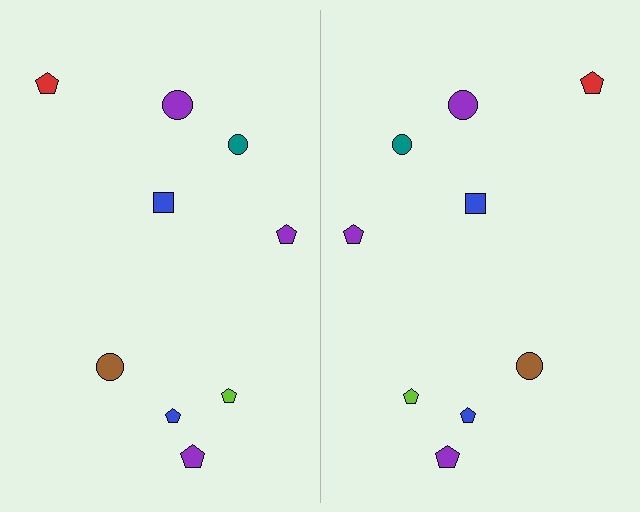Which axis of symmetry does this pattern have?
The pattern has a vertical axis of symmetry running through the center of the image.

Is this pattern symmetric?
Yes, this pattern has bilateral (reflection) symmetry.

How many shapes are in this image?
There are 18 shapes in this image.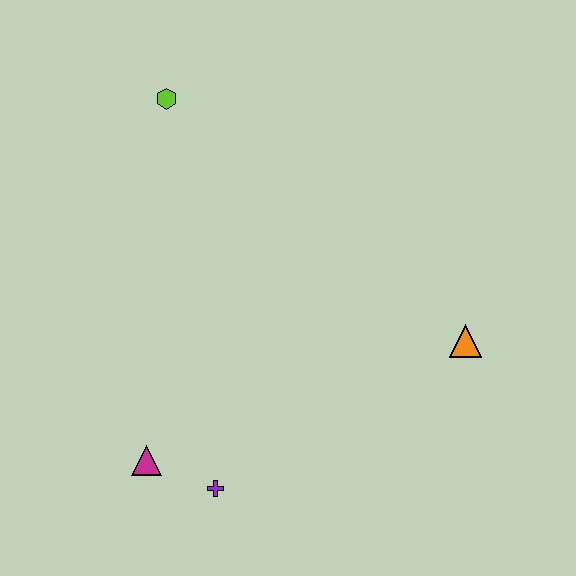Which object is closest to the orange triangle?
The purple cross is closest to the orange triangle.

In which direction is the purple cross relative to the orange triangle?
The purple cross is to the left of the orange triangle.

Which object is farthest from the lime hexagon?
The purple cross is farthest from the lime hexagon.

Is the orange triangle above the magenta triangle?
Yes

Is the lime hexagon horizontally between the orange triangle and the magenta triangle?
Yes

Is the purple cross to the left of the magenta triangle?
No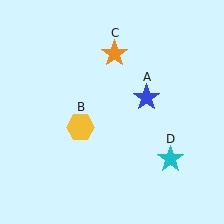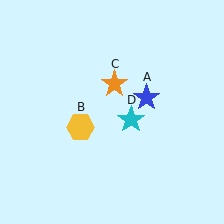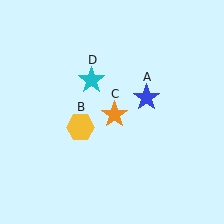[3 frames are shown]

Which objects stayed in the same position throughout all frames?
Blue star (object A) and yellow hexagon (object B) remained stationary.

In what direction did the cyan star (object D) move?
The cyan star (object D) moved up and to the left.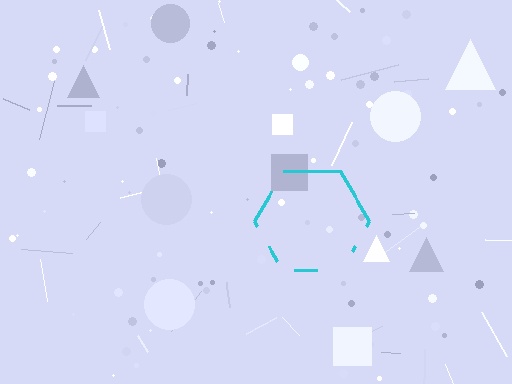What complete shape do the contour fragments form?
The contour fragments form a hexagon.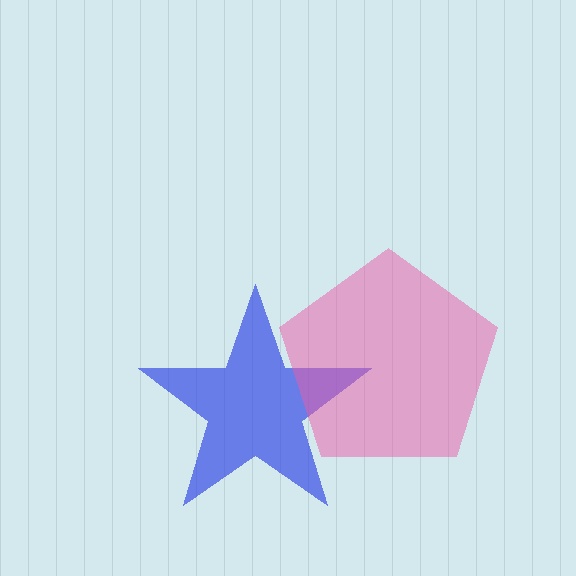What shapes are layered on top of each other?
The layered shapes are: a blue star, a pink pentagon.